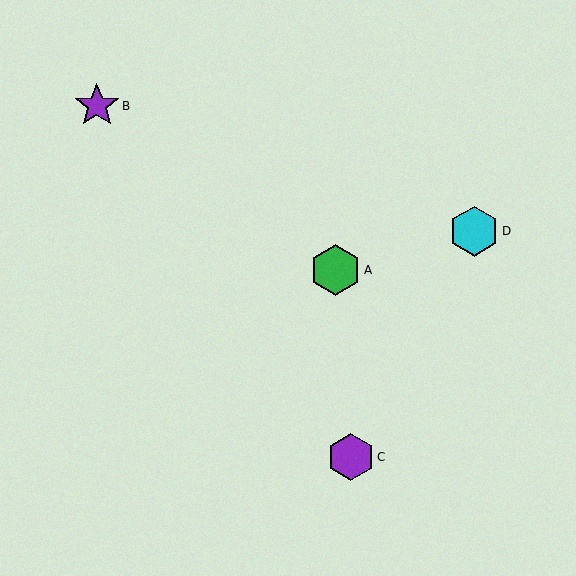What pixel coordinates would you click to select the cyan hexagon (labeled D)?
Click at (474, 231) to select the cyan hexagon D.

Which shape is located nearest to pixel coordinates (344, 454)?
The purple hexagon (labeled C) at (351, 457) is nearest to that location.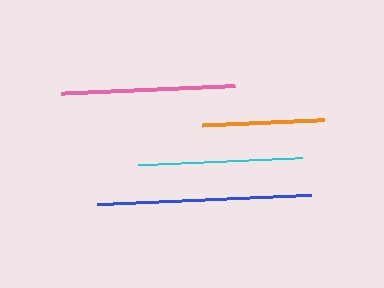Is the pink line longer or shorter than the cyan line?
The pink line is longer than the cyan line.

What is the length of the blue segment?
The blue segment is approximately 215 pixels long.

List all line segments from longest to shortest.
From longest to shortest: blue, pink, cyan, orange.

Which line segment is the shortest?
The orange line is the shortest at approximately 122 pixels.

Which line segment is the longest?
The blue line is the longest at approximately 215 pixels.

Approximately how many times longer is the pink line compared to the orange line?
The pink line is approximately 1.4 times the length of the orange line.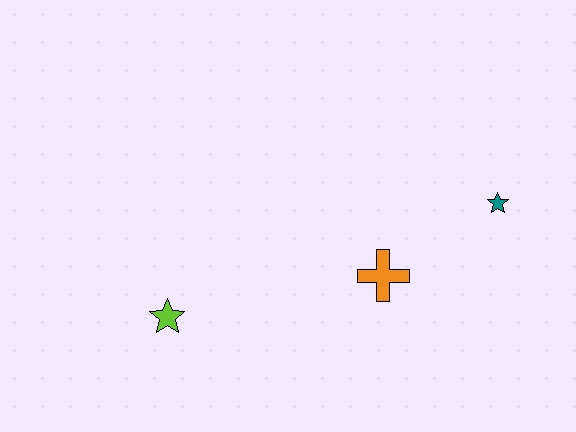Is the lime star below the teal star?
Yes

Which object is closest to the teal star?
The orange cross is closest to the teal star.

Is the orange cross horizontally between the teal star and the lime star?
Yes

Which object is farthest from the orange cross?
The lime star is farthest from the orange cross.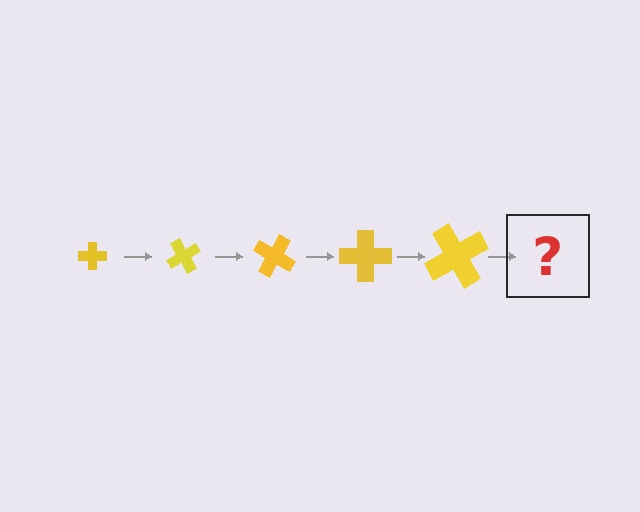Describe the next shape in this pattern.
It should be a cross, larger than the previous one and rotated 300 degrees from the start.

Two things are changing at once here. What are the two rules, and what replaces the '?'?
The two rules are that the cross grows larger each step and it rotates 60 degrees each step. The '?' should be a cross, larger than the previous one and rotated 300 degrees from the start.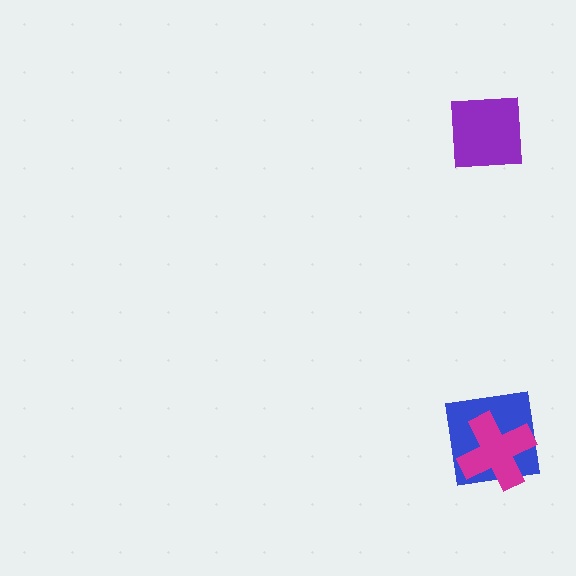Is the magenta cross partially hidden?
No, no other shape covers it.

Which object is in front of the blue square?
The magenta cross is in front of the blue square.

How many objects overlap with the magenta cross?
1 object overlaps with the magenta cross.